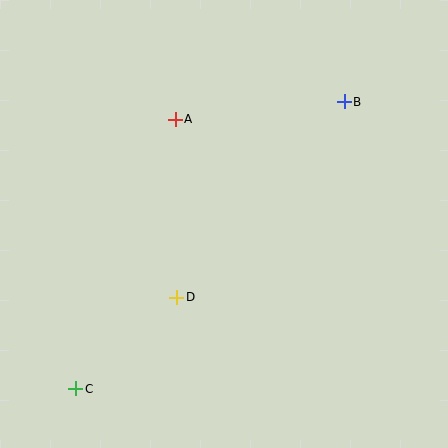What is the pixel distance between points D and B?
The distance between D and B is 257 pixels.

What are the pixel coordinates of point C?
Point C is at (76, 389).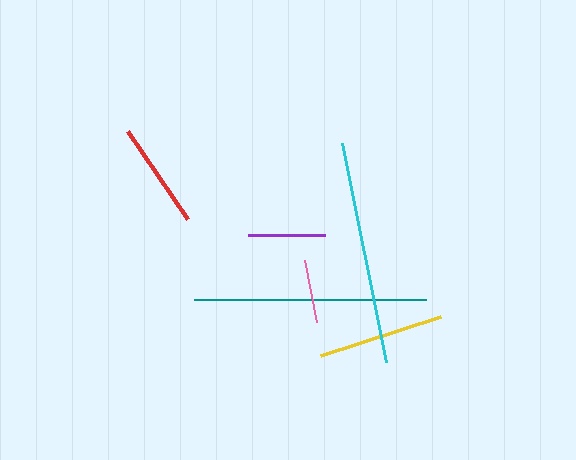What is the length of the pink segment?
The pink segment is approximately 63 pixels long.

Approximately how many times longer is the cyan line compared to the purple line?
The cyan line is approximately 2.9 times the length of the purple line.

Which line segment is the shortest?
The pink line is the shortest at approximately 63 pixels.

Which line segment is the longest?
The teal line is the longest at approximately 232 pixels.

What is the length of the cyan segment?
The cyan segment is approximately 224 pixels long.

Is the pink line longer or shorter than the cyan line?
The cyan line is longer than the pink line.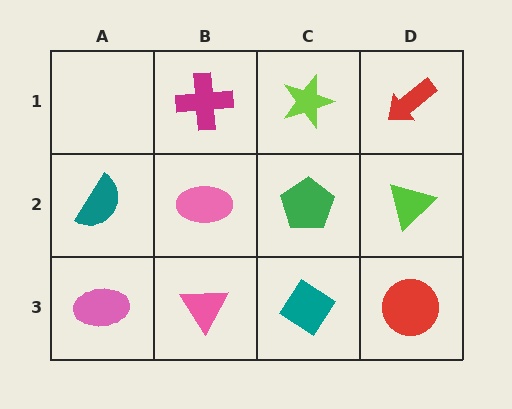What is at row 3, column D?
A red circle.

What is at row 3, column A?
A pink ellipse.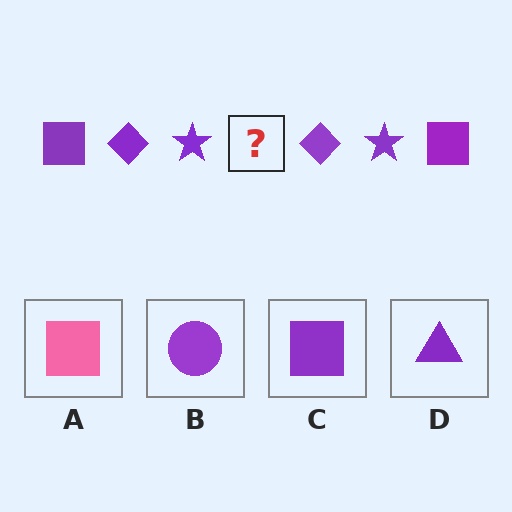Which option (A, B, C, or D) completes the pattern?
C.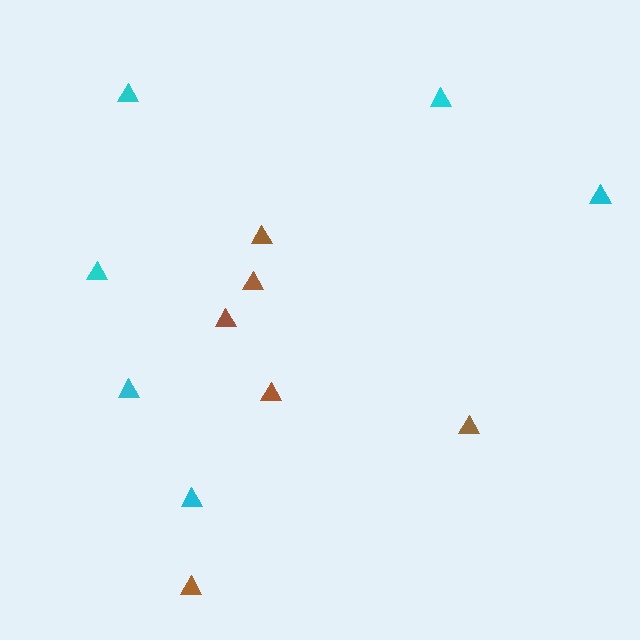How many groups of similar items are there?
There are 2 groups: one group of brown triangles (6) and one group of cyan triangles (6).